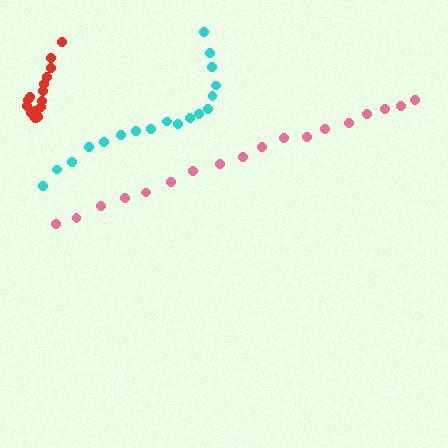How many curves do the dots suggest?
There are 3 distinct paths.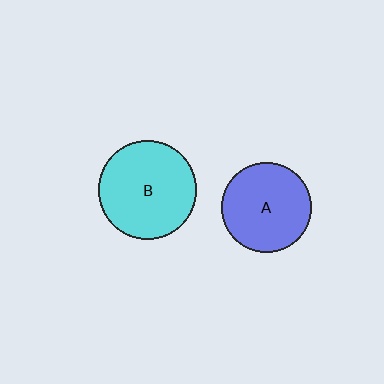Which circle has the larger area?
Circle B (cyan).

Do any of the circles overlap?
No, none of the circles overlap.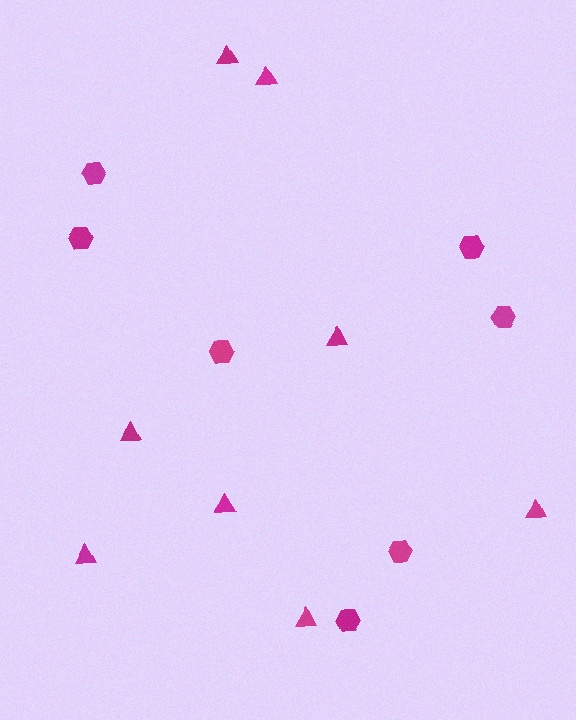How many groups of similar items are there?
There are 2 groups: one group of triangles (8) and one group of hexagons (7).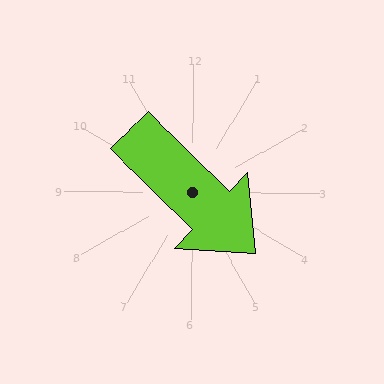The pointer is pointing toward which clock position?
Roughly 4 o'clock.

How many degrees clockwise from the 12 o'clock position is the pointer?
Approximately 134 degrees.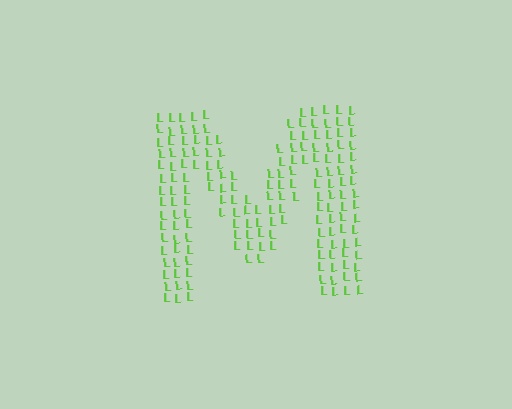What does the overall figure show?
The overall figure shows the letter M.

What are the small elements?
The small elements are letter L's.